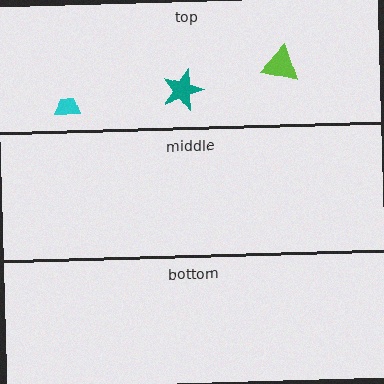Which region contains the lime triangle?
The top region.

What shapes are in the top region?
The lime triangle, the cyan trapezoid, the teal star.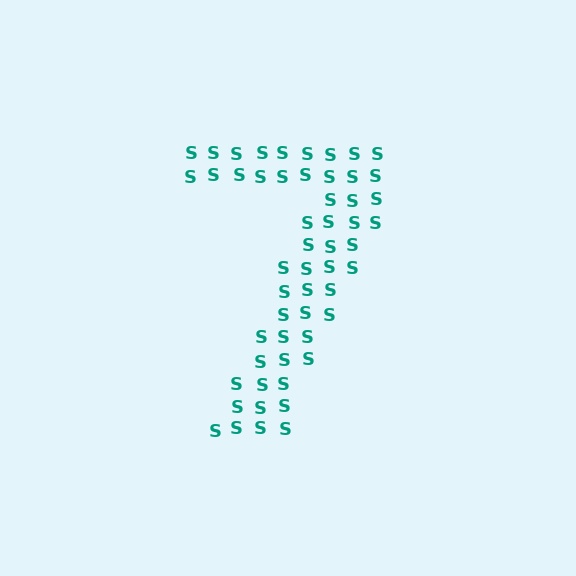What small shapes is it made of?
It is made of small letter S's.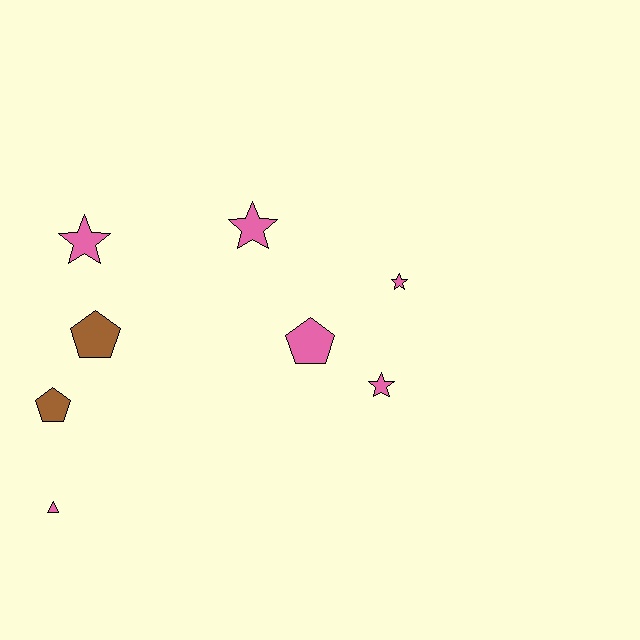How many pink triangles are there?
There is 1 pink triangle.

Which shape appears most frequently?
Star, with 4 objects.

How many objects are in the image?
There are 8 objects.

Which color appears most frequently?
Pink, with 6 objects.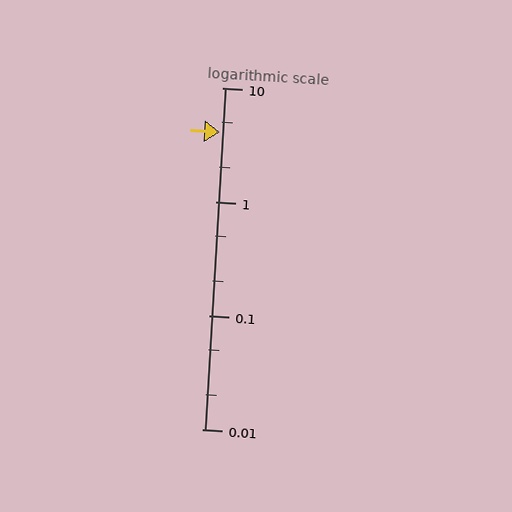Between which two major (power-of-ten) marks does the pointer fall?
The pointer is between 1 and 10.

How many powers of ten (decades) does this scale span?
The scale spans 3 decades, from 0.01 to 10.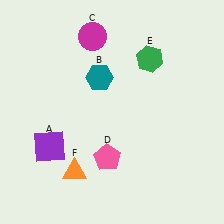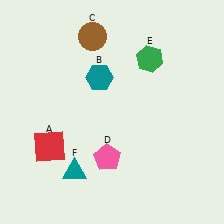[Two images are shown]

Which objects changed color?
A changed from purple to red. C changed from magenta to brown. F changed from orange to teal.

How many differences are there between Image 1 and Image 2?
There are 3 differences between the two images.